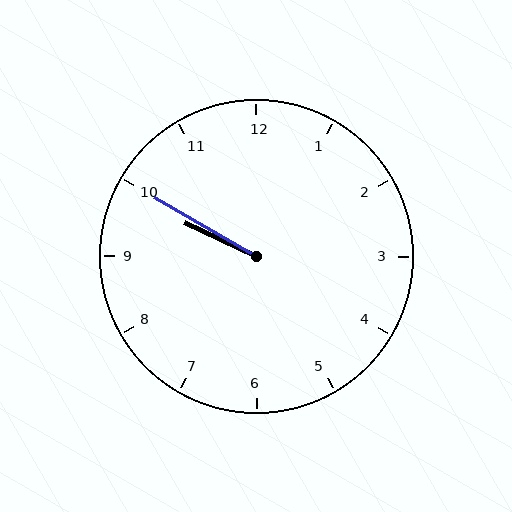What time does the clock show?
9:50.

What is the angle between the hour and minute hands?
Approximately 5 degrees.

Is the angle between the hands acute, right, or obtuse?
It is acute.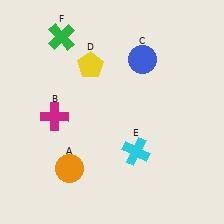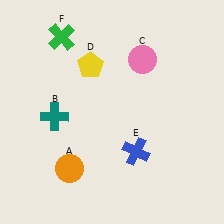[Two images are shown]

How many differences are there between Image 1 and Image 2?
There are 3 differences between the two images.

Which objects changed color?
B changed from magenta to teal. C changed from blue to pink. E changed from cyan to blue.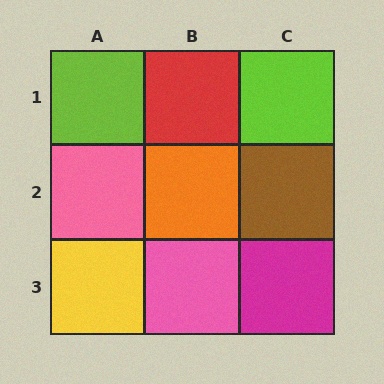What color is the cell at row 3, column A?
Yellow.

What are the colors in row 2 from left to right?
Pink, orange, brown.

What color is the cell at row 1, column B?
Red.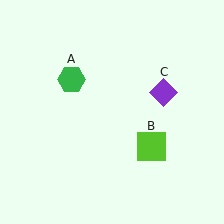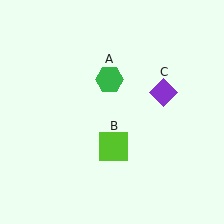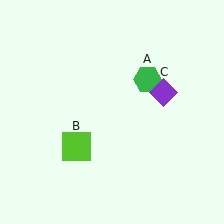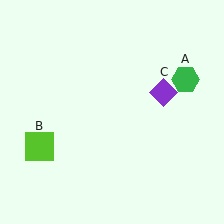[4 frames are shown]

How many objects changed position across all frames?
2 objects changed position: green hexagon (object A), lime square (object B).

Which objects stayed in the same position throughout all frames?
Purple diamond (object C) remained stationary.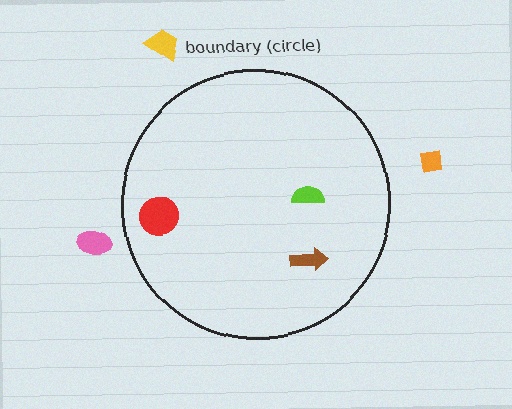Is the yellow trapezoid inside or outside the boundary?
Outside.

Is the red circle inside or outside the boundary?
Inside.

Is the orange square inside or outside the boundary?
Outside.